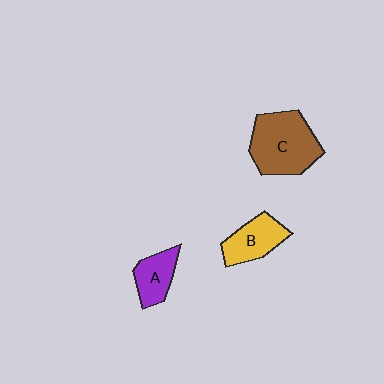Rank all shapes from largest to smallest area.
From largest to smallest: C (brown), B (yellow), A (purple).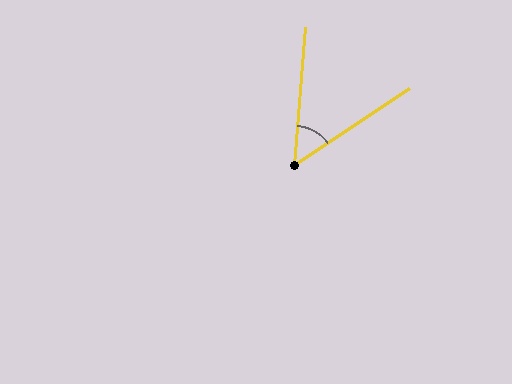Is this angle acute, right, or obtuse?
It is acute.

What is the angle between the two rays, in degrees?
Approximately 52 degrees.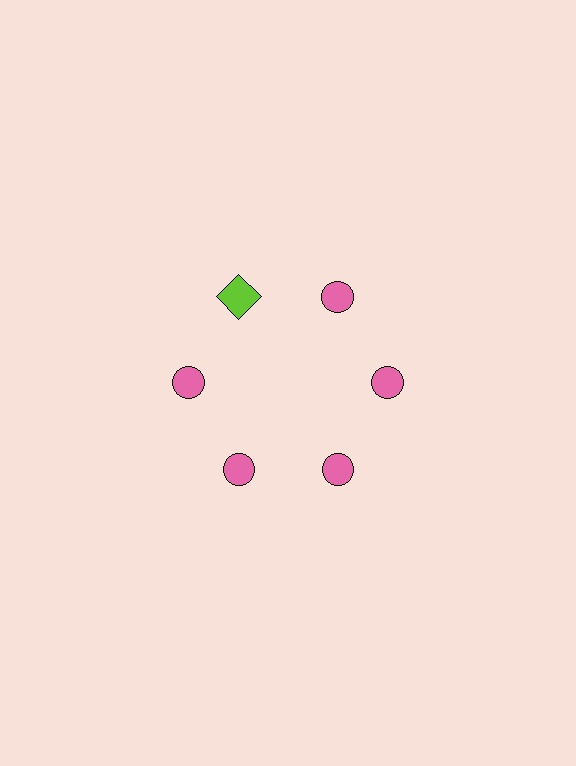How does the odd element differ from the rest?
It differs in both color (lime instead of pink) and shape (square instead of circle).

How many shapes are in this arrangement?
There are 6 shapes arranged in a ring pattern.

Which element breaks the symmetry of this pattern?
The lime square at roughly the 11 o'clock position breaks the symmetry. All other shapes are pink circles.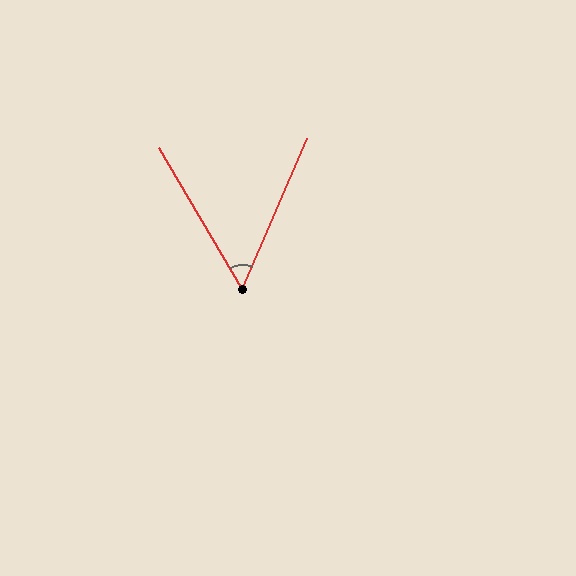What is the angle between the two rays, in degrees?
Approximately 54 degrees.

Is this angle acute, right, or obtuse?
It is acute.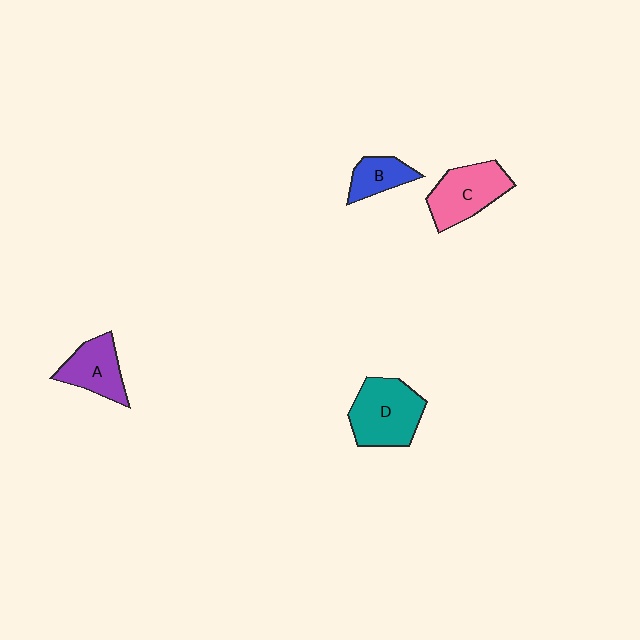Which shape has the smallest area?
Shape B (blue).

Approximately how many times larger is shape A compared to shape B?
Approximately 1.5 times.